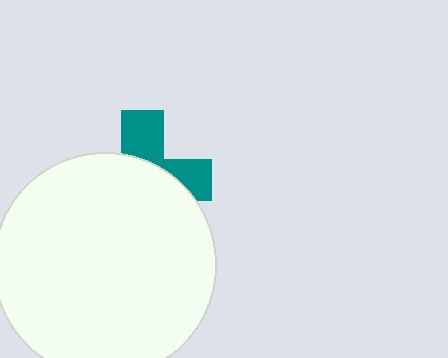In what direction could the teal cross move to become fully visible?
The teal cross could move up. That would shift it out from behind the white circle entirely.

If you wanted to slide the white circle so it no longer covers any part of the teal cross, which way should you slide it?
Slide it down — that is the most direct way to separate the two shapes.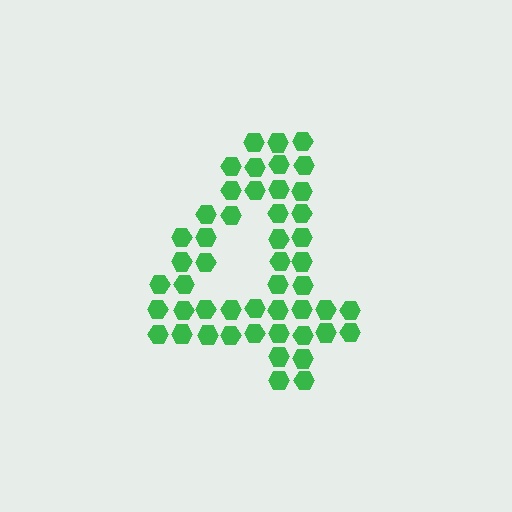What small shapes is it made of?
It is made of small hexagons.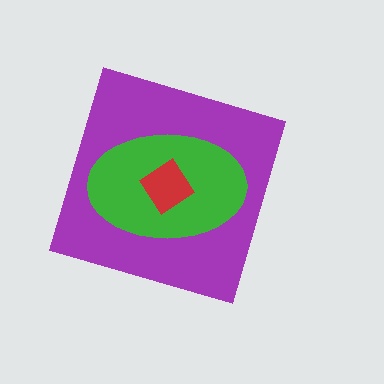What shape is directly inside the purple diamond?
The green ellipse.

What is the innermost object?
The red diamond.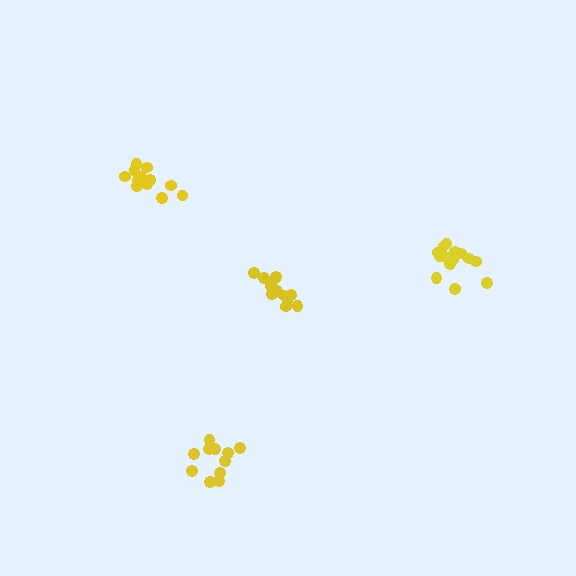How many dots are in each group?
Group 1: 12 dots, Group 2: 17 dots, Group 3: 14 dots, Group 4: 12 dots (55 total).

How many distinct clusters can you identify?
There are 4 distinct clusters.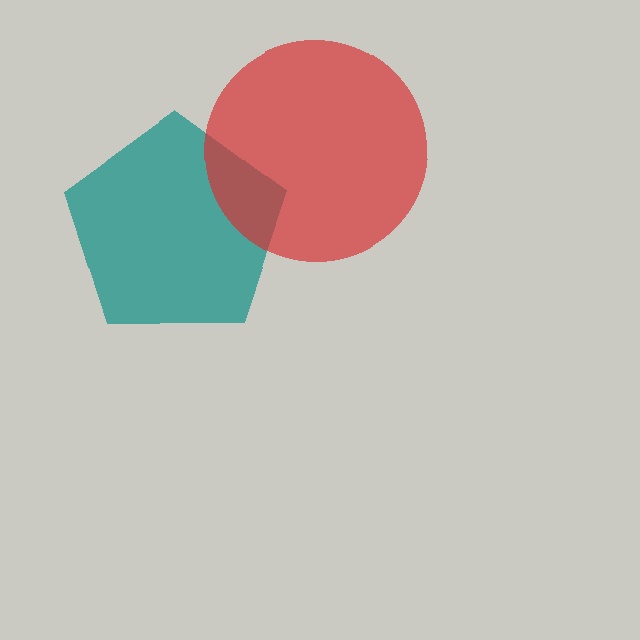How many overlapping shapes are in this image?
There are 2 overlapping shapes in the image.